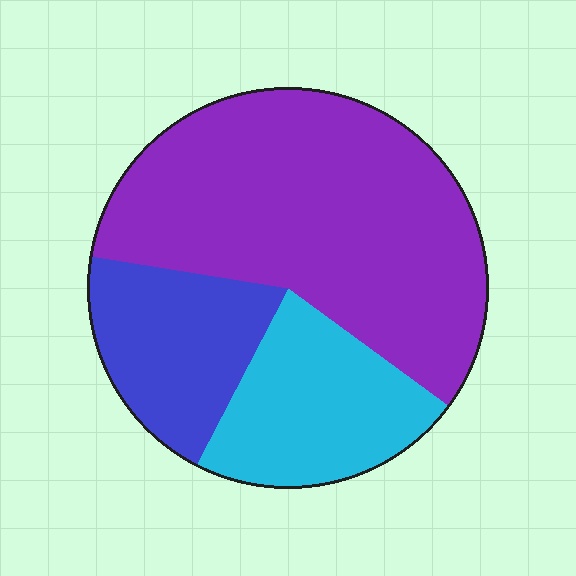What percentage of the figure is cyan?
Cyan takes up less than a quarter of the figure.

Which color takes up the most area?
Purple, at roughly 60%.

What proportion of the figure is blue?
Blue covers around 20% of the figure.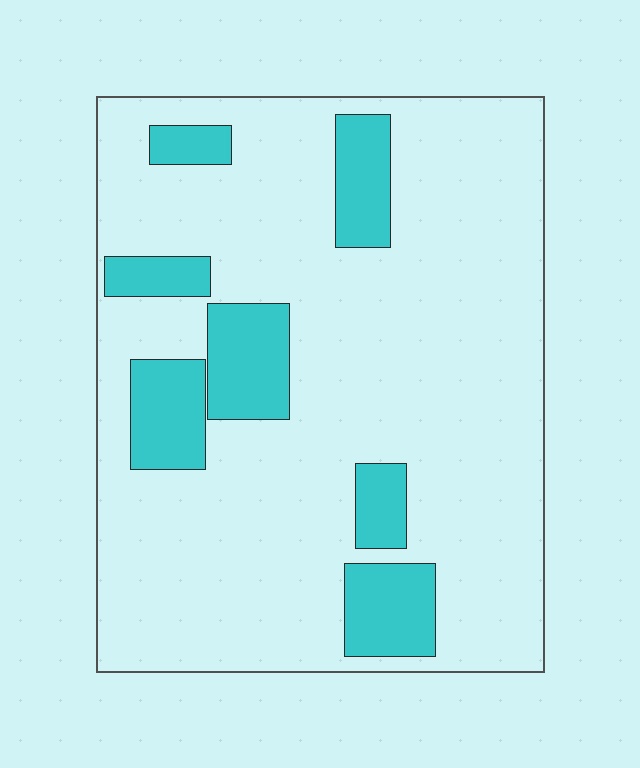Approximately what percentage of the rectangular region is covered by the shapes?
Approximately 20%.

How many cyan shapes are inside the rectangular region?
7.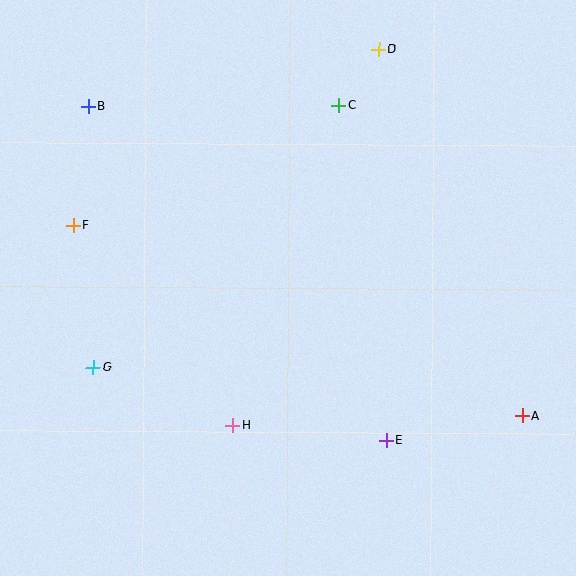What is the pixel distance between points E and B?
The distance between E and B is 448 pixels.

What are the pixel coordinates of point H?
Point H is at (233, 425).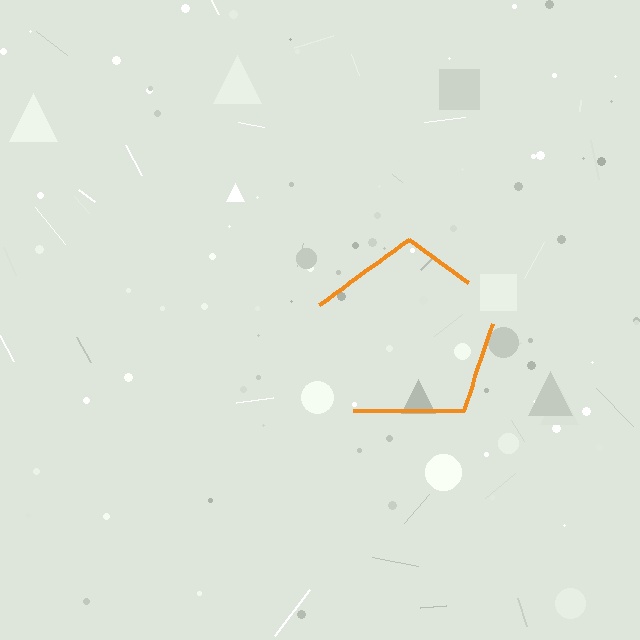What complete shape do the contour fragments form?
The contour fragments form a pentagon.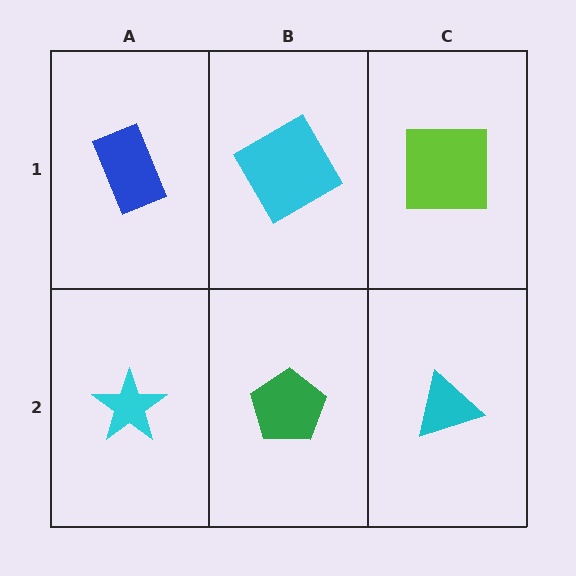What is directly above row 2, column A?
A blue rectangle.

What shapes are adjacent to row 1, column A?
A cyan star (row 2, column A), a cyan square (row 1, column B).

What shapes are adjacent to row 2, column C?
A lime square (row 1, column C), a green pentagon (row 2, column B).